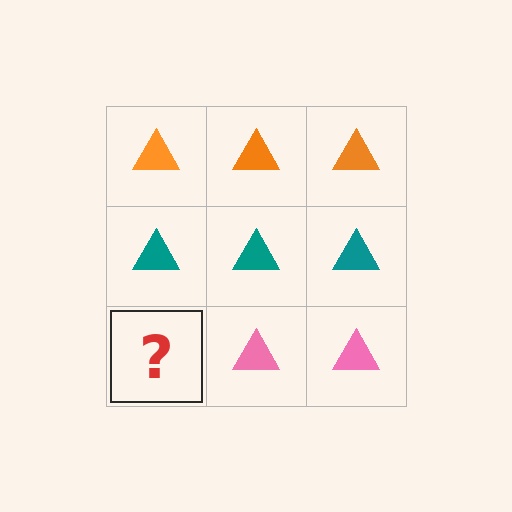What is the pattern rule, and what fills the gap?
The rule is that each row has a consistent color. The gap should be filled with a pink triangle.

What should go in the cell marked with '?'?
The missing cell should contain a pink triangle.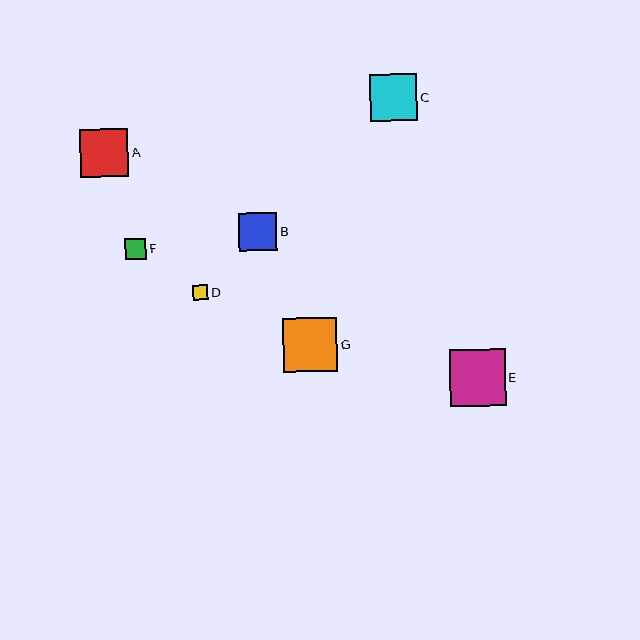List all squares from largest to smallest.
From largest to smallest: E, G, C, A, B, F, D.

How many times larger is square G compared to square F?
Square G is approximately 2.6 times the size of square F.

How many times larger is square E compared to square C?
Square E is approximately 1.2 times the size of square C.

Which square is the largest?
Square E is the largest with a size of approximately 56 pixels.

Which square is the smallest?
Square D is the smallest with a size of approximately 15 pixels.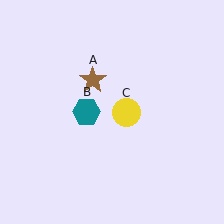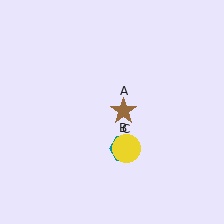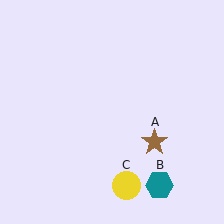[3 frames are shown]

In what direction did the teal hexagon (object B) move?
The teal hexagon (object B) moved down and to the right.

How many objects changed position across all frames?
3 objects changed position: brown star (object A), teal hexagon (object B), yellow circle (object C).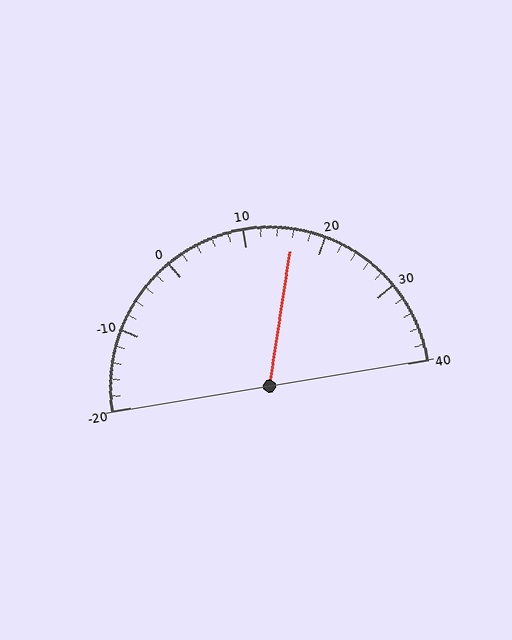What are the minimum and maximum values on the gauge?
The gauge ranges from -20 to 40.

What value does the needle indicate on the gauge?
The needle indicates approximately 16.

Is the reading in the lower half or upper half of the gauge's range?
The reading is in the upper half of the range (-20 to 40).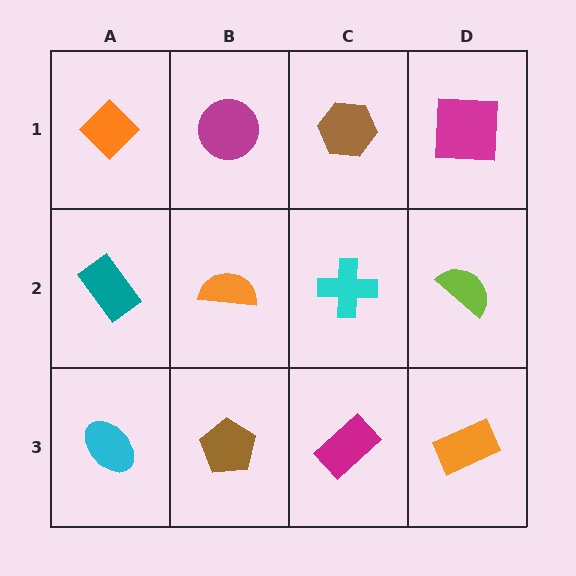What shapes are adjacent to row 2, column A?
An orange diamond (row 1, column A), a cyan ellipse (row 3, column A), an orange semicircle (row 2, column B).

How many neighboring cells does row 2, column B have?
4.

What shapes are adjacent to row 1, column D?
A lime semicircle (row 2, column D), a brown hexagon (row 1, column C).